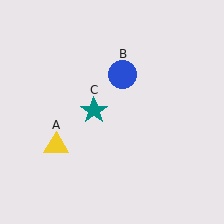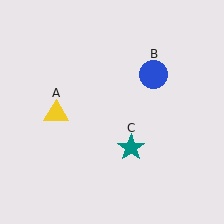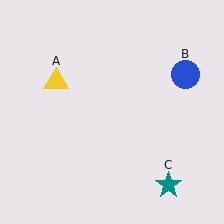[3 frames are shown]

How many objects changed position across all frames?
3 objects changed position: yellow triangle (object A), blue circle (object B), teal star (object C).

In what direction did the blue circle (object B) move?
The blue circle (object B) moved right.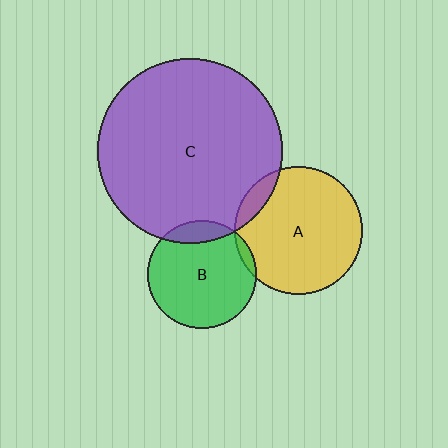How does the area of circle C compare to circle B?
Approximately 2.9 times.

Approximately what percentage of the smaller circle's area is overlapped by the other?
Approximately 5%.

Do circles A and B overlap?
Yes.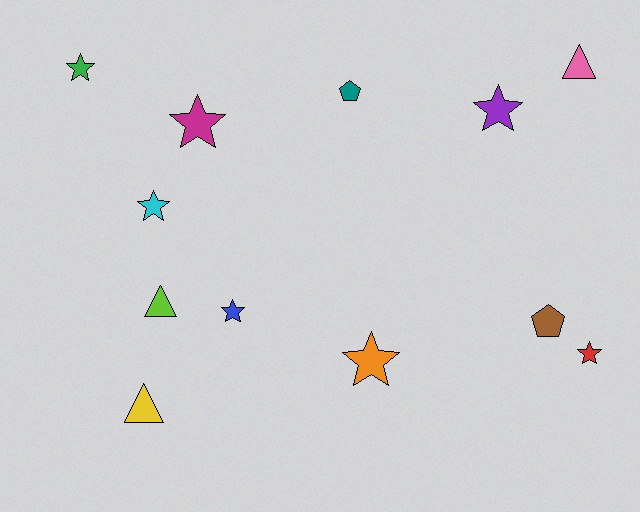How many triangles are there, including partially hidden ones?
There are 3 triangles.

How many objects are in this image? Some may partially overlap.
There are 12 objects.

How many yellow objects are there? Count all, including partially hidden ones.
There is 1 yellow object.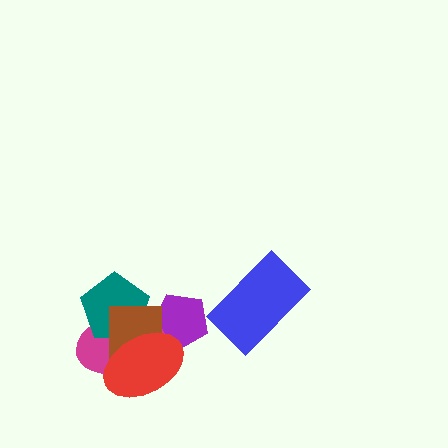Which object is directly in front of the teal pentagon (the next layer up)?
The brown square is directly in front of the teal pentagon.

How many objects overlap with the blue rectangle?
0 objects overlap with the blue rectangle.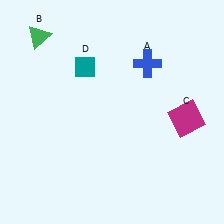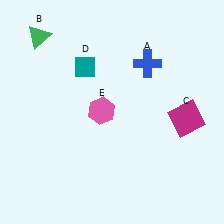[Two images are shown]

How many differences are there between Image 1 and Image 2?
There is 1 difference between the two images.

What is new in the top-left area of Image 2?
A pink hexagon (E) was added in the top-left area of Image 2.